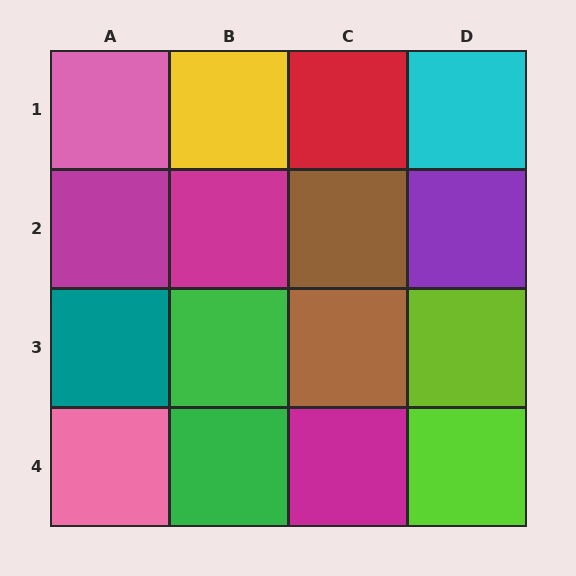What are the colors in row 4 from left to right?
Pink, green, magenta, lime.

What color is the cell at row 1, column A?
Pink.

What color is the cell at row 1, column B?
Yellow.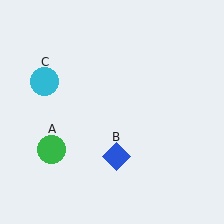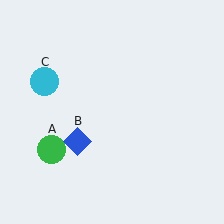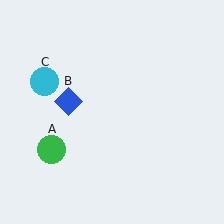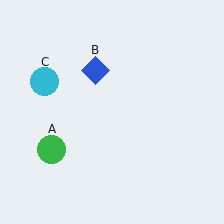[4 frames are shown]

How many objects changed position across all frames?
1 object changed position: blue diamond (object B).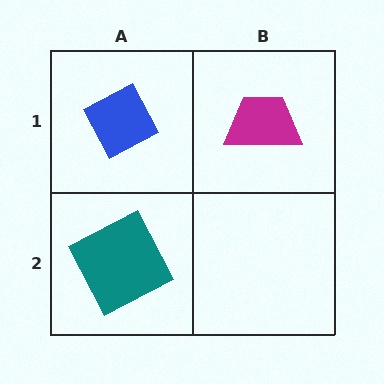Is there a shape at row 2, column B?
No, that cell is empty.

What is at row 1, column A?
A blue diamond.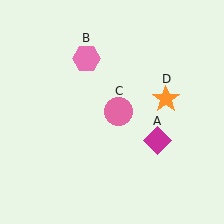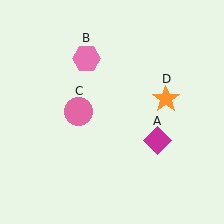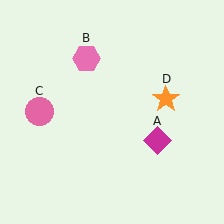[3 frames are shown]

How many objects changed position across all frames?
1 object changed position: pink circle (object C).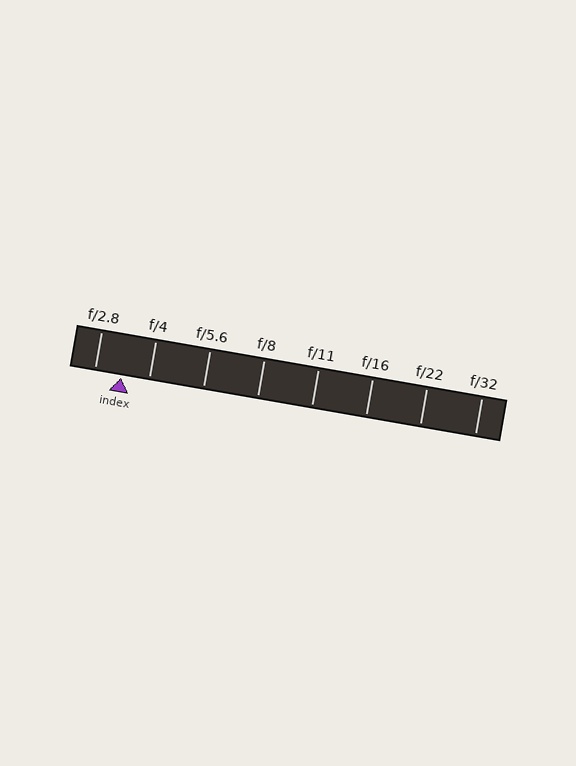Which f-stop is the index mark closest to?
The index mark is closest to f/4.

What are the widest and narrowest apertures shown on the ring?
The widest aperture shown is f/2.8 and the narrowest is f/32.